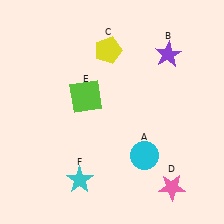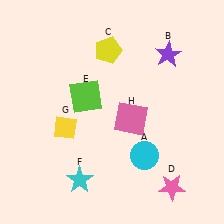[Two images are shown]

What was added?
A yellow diamond (G), a pink square (H) were added in Image 2.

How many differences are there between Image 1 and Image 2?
There are 2 differences between the two images.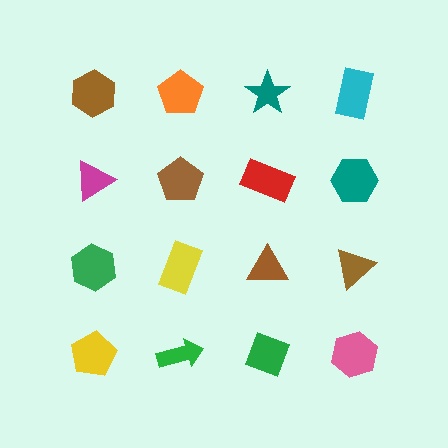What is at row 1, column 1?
A brown hexagon.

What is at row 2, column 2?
A brown pentagon.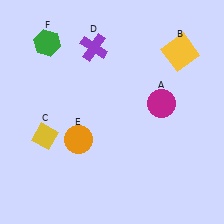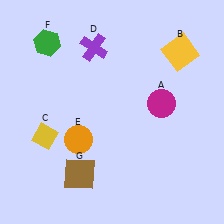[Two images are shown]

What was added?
A brown square (G) was added in Image 2.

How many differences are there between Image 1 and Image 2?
There is 1 difference between the two images.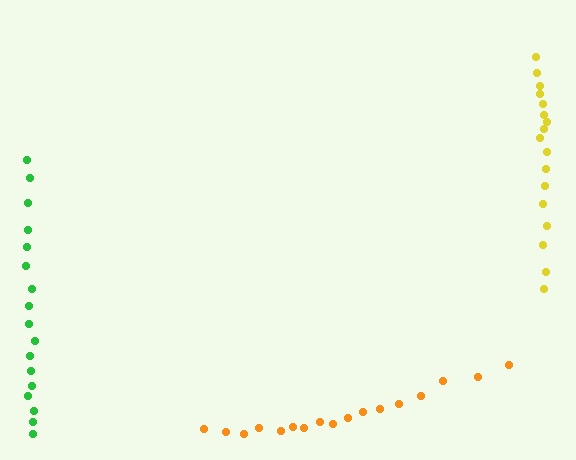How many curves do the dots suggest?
There are 3 distinct paths.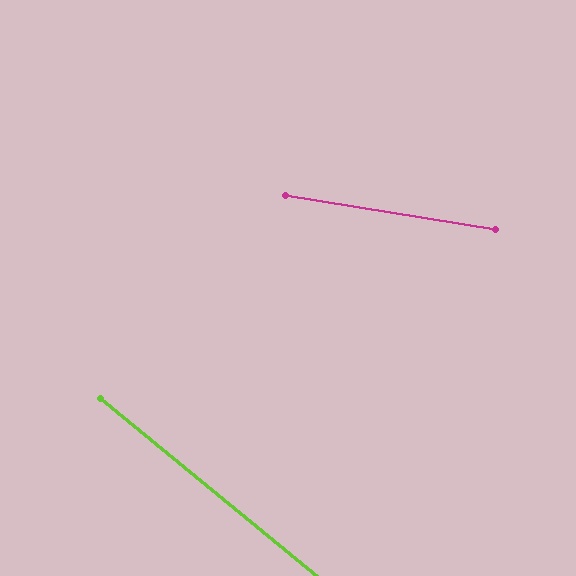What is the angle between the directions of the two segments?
Approximately 30 degrees.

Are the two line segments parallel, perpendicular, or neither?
Neither parallel nor perpendicular — they differ by about 30°.